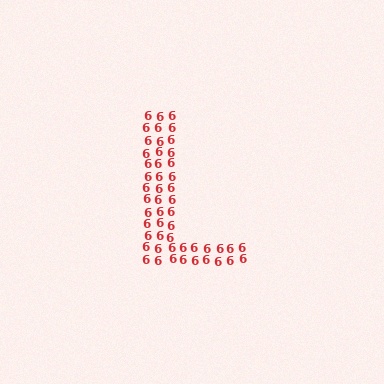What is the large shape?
The large shape is the letter L.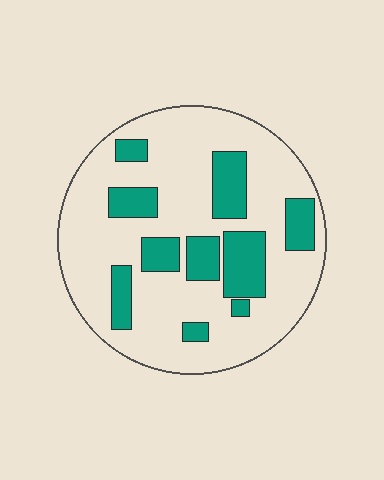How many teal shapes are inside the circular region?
10.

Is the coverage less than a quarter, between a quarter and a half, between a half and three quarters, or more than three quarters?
Between a quarter and a half.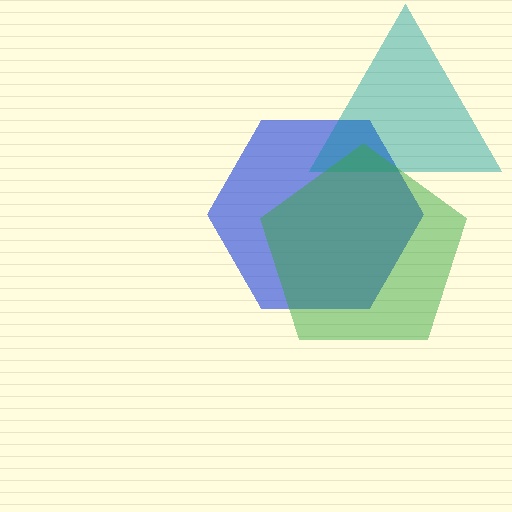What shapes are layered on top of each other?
The layered shapes are: a blue hexagon, a teal triangle, a green pentagon.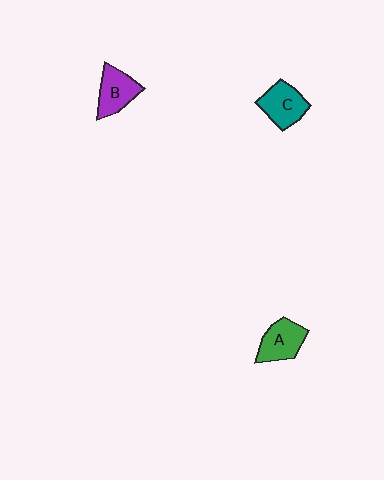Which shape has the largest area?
Shape C (teal).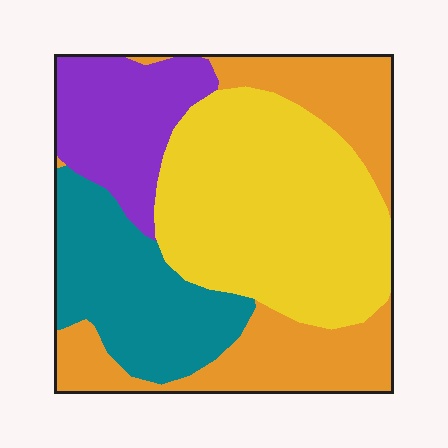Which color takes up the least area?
Purple, at roughly 15%.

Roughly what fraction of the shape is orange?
Orange takes up between a sixth and a third of the shape.